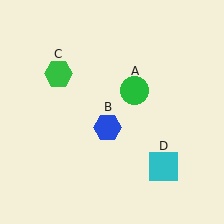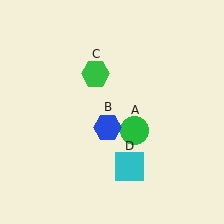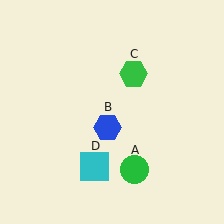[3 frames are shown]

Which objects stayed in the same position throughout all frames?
Blue hexagon (object B) remained stationary.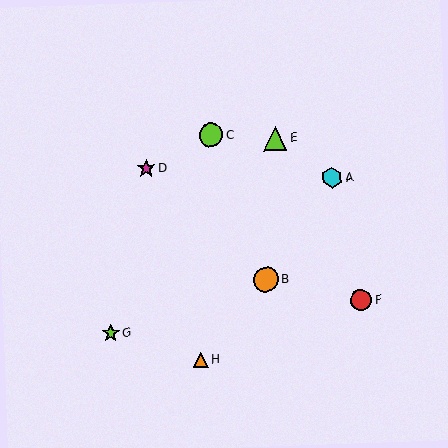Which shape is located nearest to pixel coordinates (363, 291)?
The red circle (labeled F) at (361, 300) is nearest to that location.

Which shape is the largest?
The orange circle (labeled B) is the largest.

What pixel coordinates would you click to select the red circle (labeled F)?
Click at (361, 300) to select the red circle F.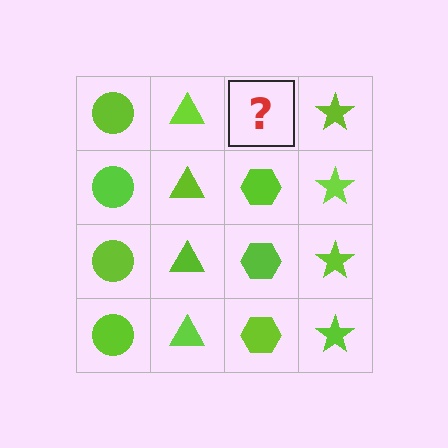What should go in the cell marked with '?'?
The missing cell should contain a lime hexagon.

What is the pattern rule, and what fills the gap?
The rule is that each column has a consistent shape. The gap should be filled with a lime hexagon.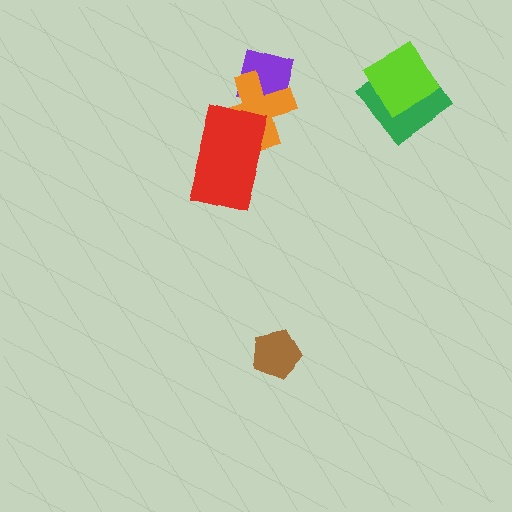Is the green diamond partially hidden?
Yes, it is partially covered by another shape.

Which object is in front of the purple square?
The orange cross is in front of the purple square.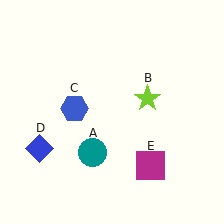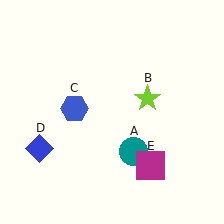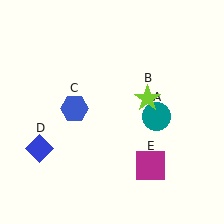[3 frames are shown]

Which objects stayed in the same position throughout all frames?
Lime star (object B) and blue hexagon (object C) and blue diamond (object D) and magenta square (object E) remained stationary.